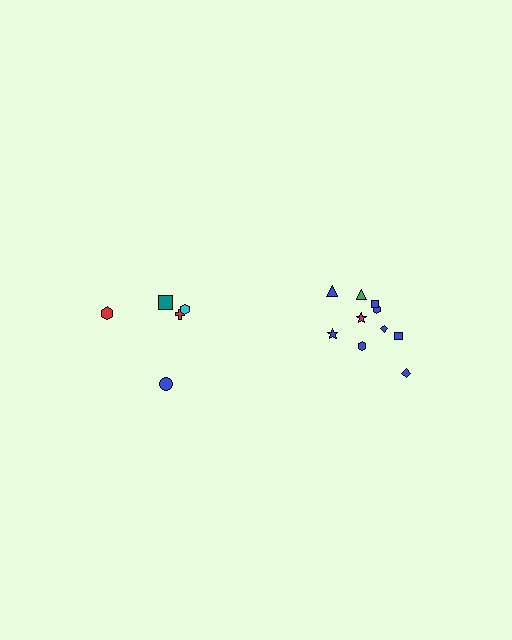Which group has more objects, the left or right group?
The right group.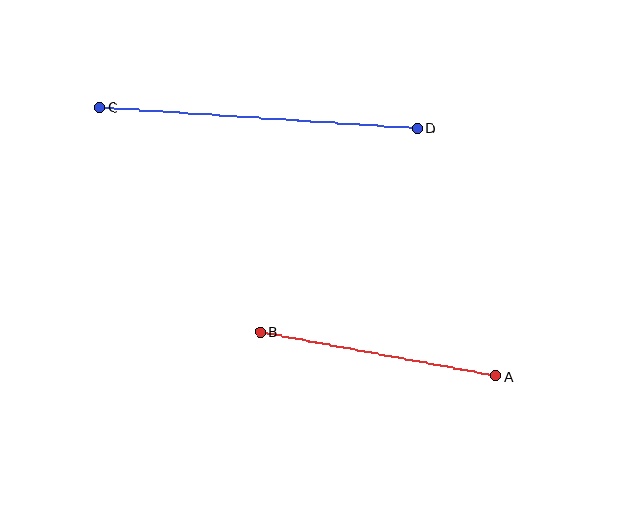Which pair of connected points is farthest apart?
Points C and D are farthest apart.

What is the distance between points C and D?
The distance is approximately 318 pixels.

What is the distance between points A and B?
The distance is approximately 240 pixels.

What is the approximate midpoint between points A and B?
The midpoint is at approximately (378, 354) pixels.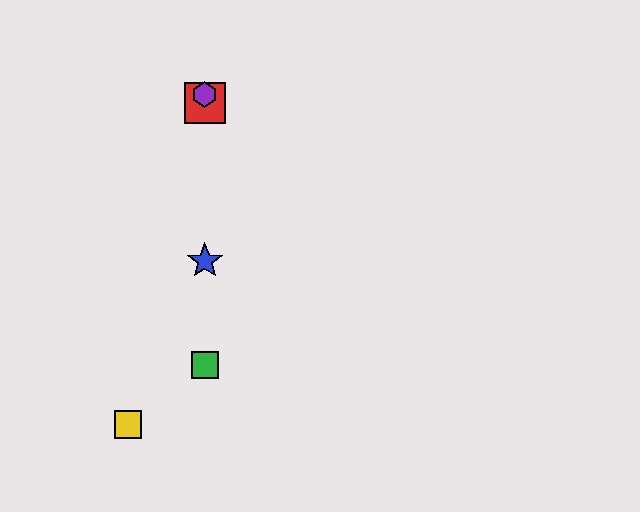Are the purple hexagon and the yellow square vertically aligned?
No, the purple hexagon is at x≈205 and the yellow square is at x≈128.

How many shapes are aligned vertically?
4 shapes (the red square, the blue star, the green square, the purple hexagon) are aligned vertically.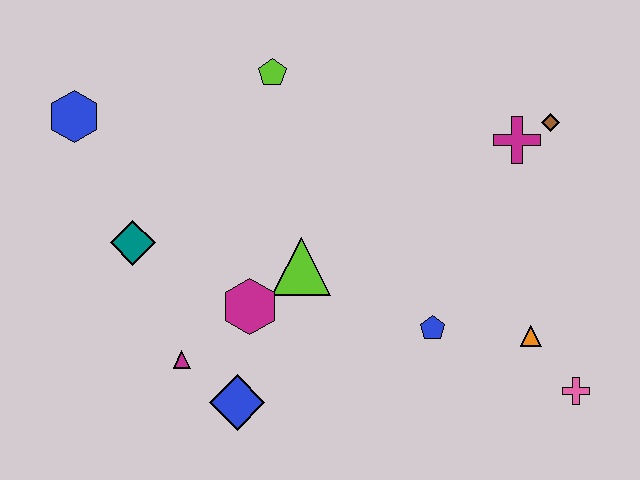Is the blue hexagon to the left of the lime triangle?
Yes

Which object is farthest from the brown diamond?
The blue hexagon is farthest from the brown diamond.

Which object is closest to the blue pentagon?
The orange triangle is closest to the blue pentagon.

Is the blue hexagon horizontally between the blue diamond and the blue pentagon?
No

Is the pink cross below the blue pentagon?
Yes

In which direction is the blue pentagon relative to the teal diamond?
The blue pentagon is to the right of the teal diamond.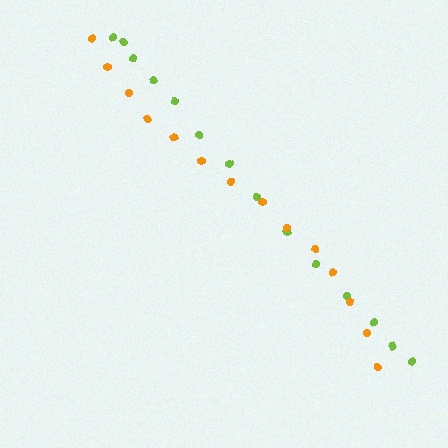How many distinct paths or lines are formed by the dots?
There are 2 distinct paths.